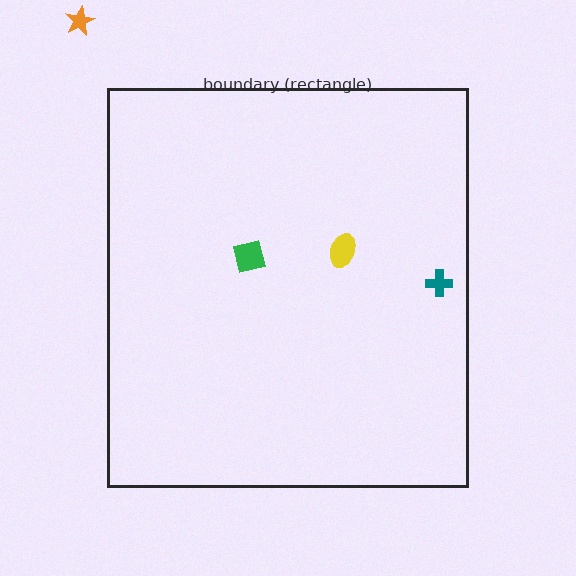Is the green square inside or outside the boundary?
Inside.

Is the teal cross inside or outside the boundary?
Inside.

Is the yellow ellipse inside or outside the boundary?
Inside.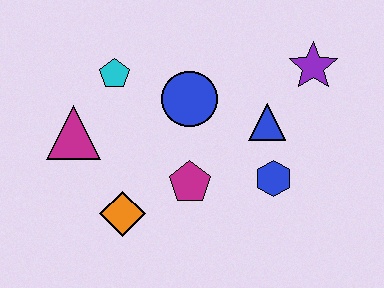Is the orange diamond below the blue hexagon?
Yes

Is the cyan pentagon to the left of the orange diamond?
Yes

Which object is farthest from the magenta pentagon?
The purple star is farthest from the magenta pentagon.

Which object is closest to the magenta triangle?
The cyan pentagon is closest to the magenta triangle.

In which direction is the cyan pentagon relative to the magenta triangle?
The cyan pentagon is above the magenta triangle.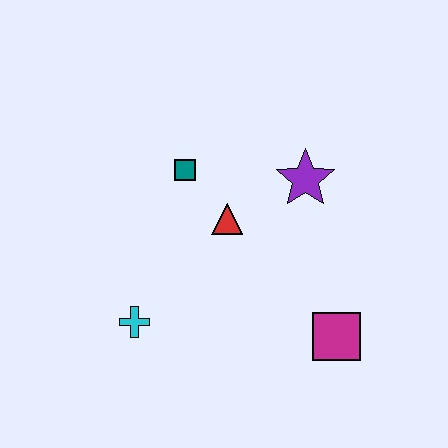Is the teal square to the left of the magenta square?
Yes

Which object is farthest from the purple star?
The cyan cross is farthest from the purple star.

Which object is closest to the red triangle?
The teal square is closest to the red triangle.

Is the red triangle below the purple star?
Yes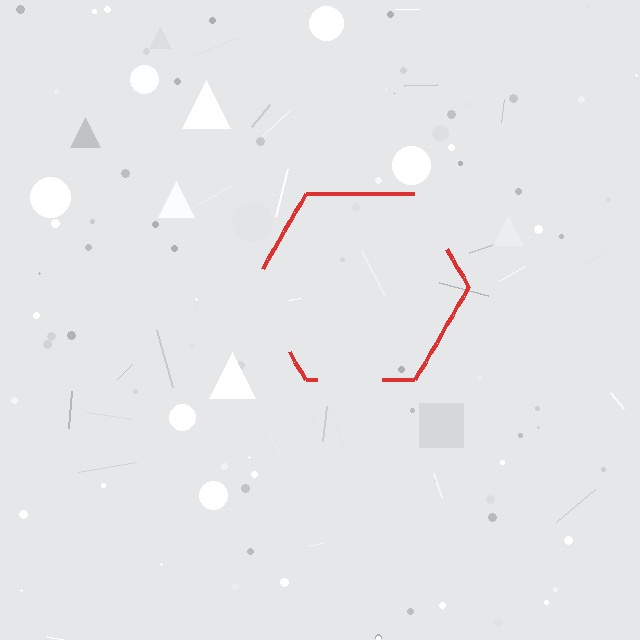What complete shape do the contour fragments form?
The contour fragments form a hexagon.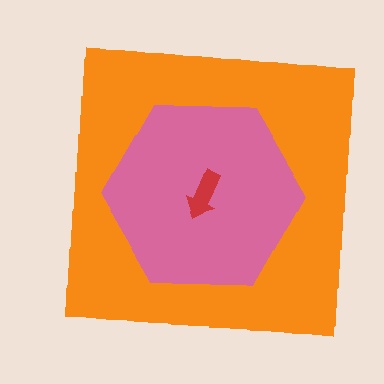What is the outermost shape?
The orange square.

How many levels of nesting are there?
3.